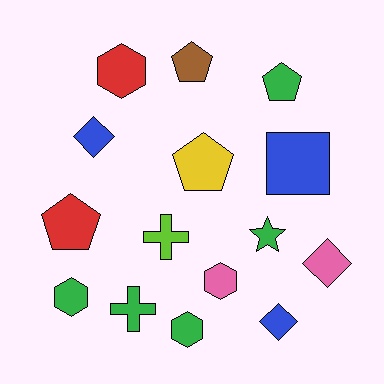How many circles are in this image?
There are no circles.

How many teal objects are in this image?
There are no teal objects.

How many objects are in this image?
There are 15 objects.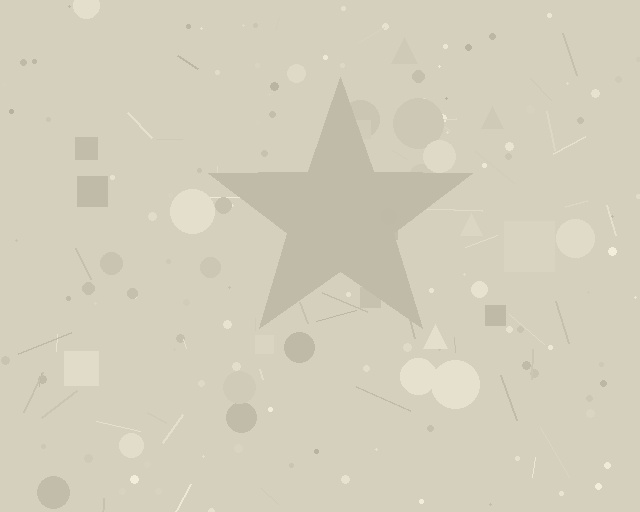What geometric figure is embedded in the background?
A star is embedded in the background.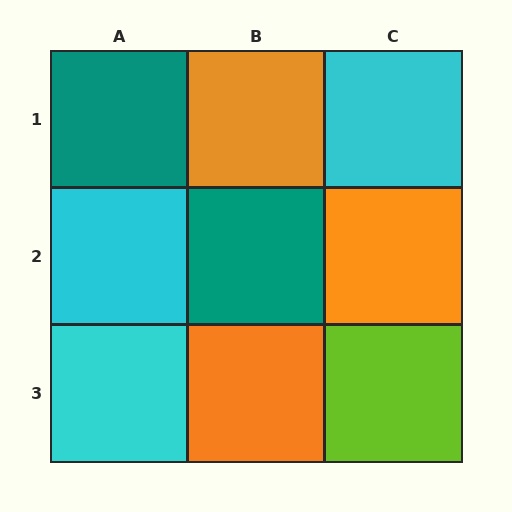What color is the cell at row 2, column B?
Teal.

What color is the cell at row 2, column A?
Cyan.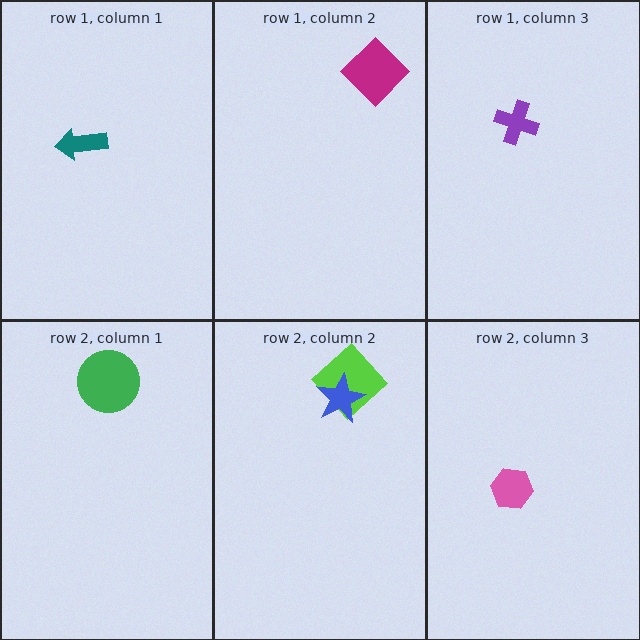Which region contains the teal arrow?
The row 1, column 1 region.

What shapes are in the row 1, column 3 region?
The purple cross.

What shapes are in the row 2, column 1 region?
The green circle.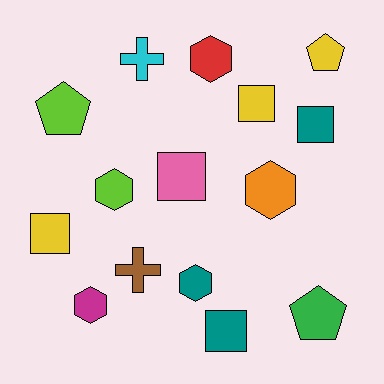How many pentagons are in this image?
There are 3 pentagons.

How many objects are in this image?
There are 15 objects.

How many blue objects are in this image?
There are no blue objects.